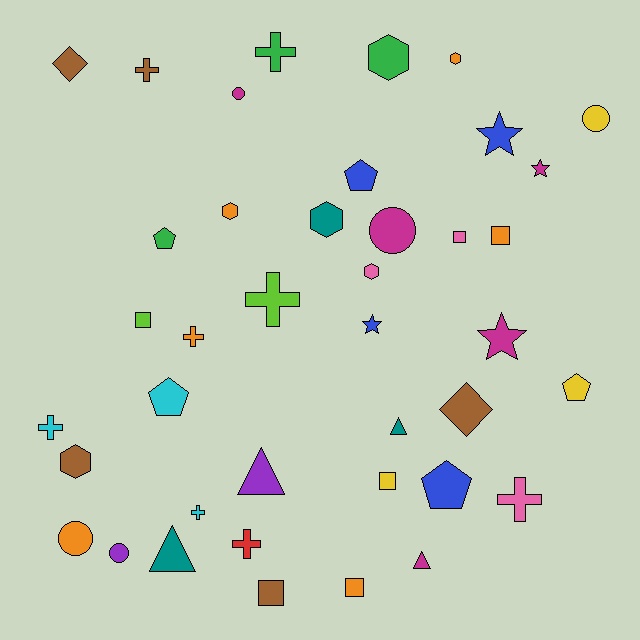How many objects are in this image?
There are 40 objects.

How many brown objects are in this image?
There are 5 brown objects.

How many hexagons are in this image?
There are 6 hexagons.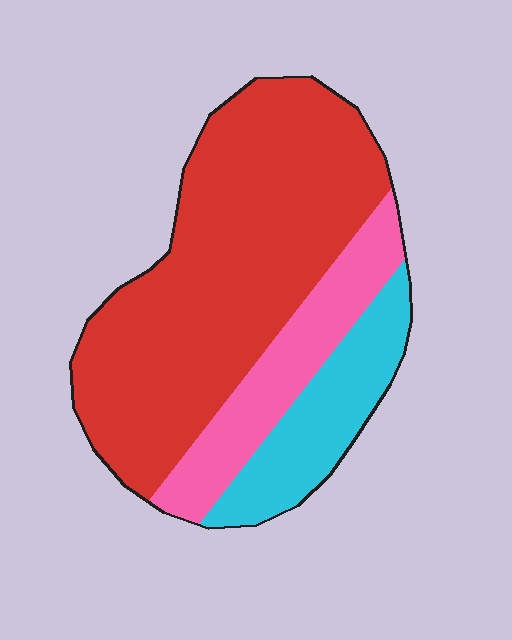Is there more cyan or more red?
Red.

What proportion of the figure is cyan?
Cyan takes up about one sixth (1/6) of the figure.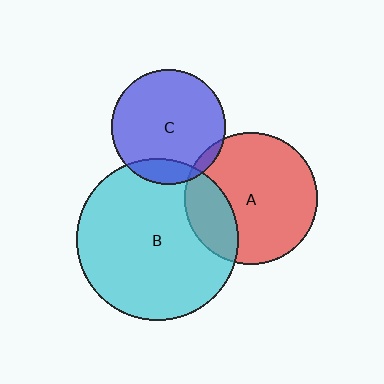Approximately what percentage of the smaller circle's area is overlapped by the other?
Approximately 15%.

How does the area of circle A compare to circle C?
Approximately 1.3 times.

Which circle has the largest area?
Circle B (cyan).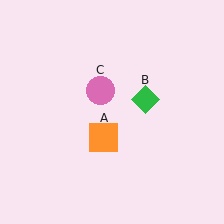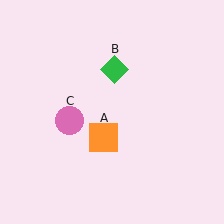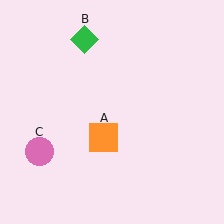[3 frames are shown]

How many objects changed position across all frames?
2 objects changed position: green diamond (object B), pink circle (object C).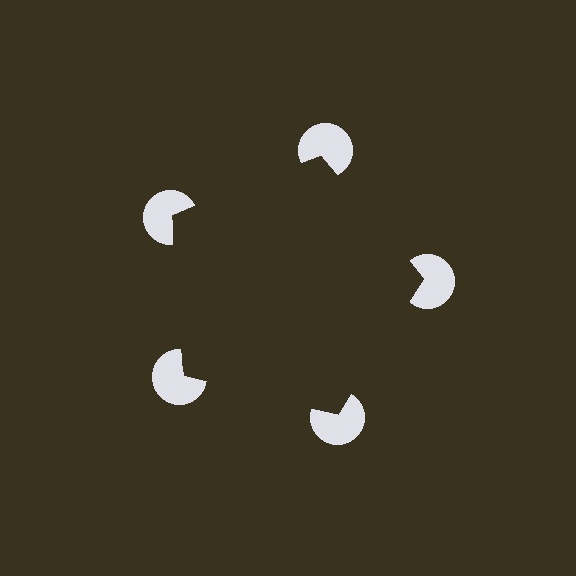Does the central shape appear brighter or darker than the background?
It typically appears slightly darker than the background, even though no actual brightness change is drawn.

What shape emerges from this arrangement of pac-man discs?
An illusory pentagon — its edges are inferred from the aligned wedge cuts in the pac-man discs, not physically drawn.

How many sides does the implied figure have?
5 sides.